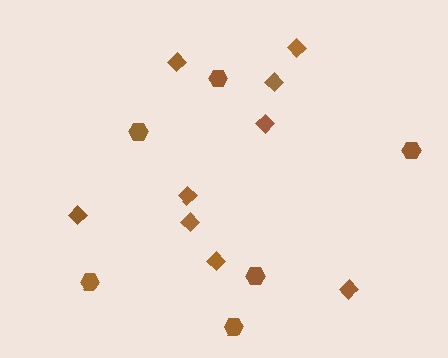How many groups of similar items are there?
There are 2 groups: one group of diamonds (9) and one group of hexagons (6).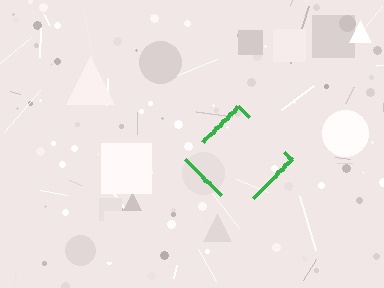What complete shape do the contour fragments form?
The contour fragments form a diamond.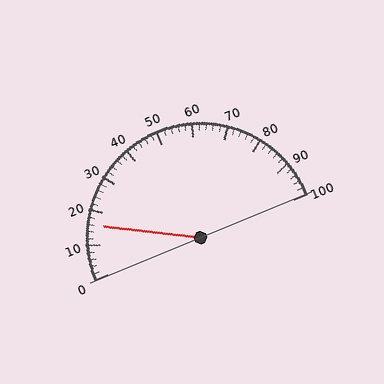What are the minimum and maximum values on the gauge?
The gauge ranges from 0 to 100.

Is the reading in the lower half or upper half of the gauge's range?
The reading is in the lower half of the range (0 to 100).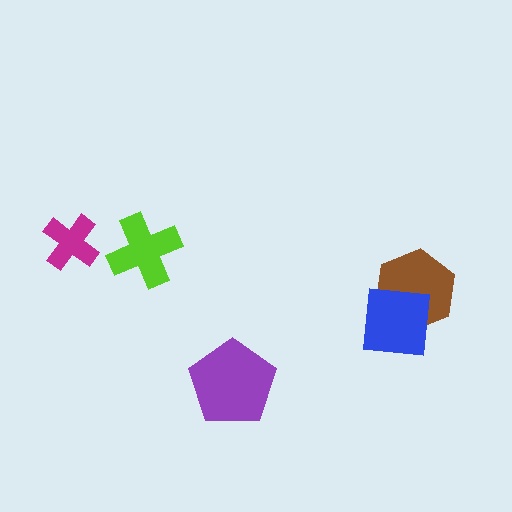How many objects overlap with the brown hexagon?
1 object overlaps with the brown hexagon.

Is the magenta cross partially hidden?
No, no other shape covers it.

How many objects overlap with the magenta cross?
0 objects overlap with the magenta cross.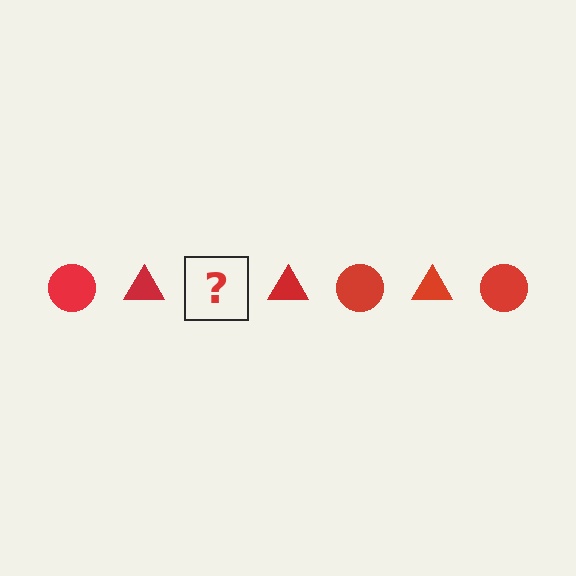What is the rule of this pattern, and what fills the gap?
The rule is that the pattern cycles through circle, triangle shapes in red. The gap should be filled with a red circle.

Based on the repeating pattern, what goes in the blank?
The blank should be a red circle.